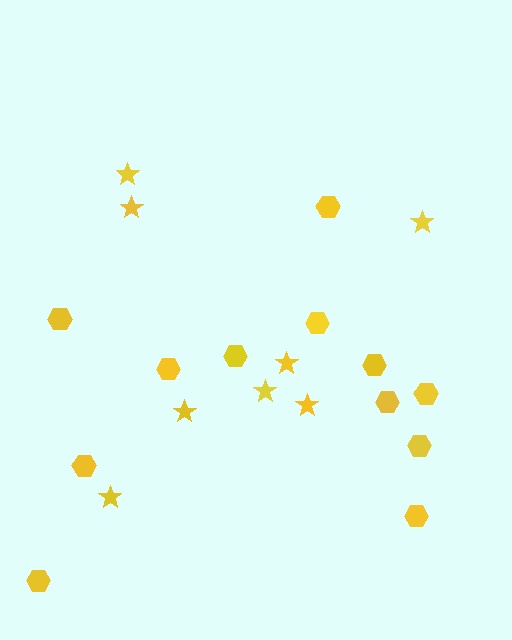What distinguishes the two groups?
There are 2 groups: one group of stars (8) and one group of hexagons (12).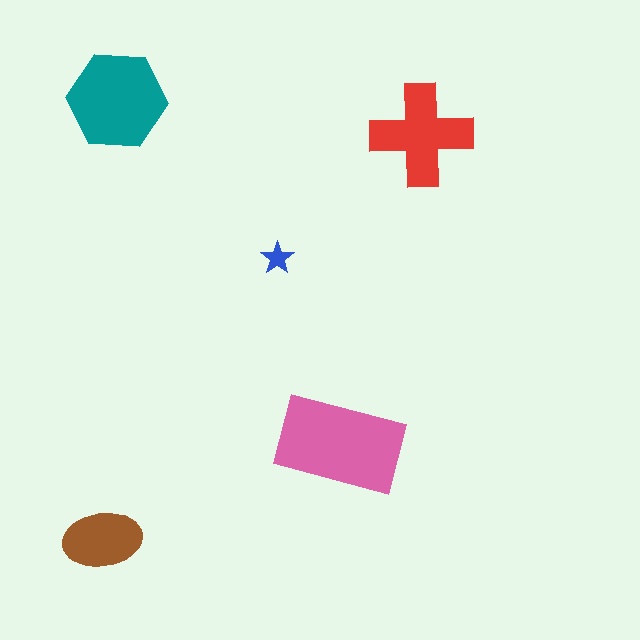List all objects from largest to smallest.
The pink rectangle, the teal hexagon, the red cross, the brown ellipse, the blue star.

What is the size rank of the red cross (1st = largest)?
3rd.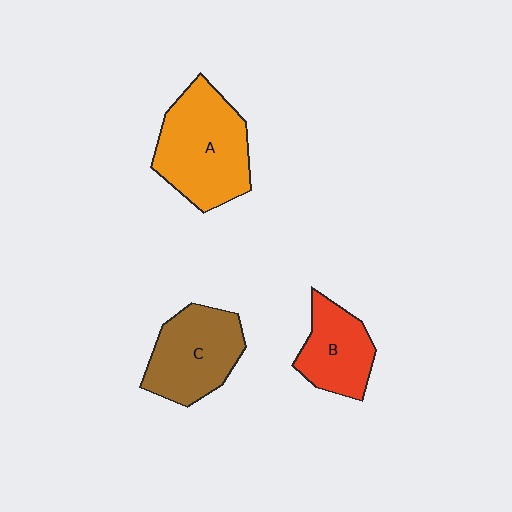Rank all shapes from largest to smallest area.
From largest to smallest: A (orange), C (brown), B (red).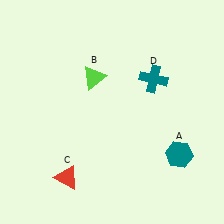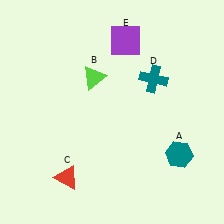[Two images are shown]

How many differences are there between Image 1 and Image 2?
There is 1 difference between the two images.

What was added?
A purple square (E) was added in Image 2.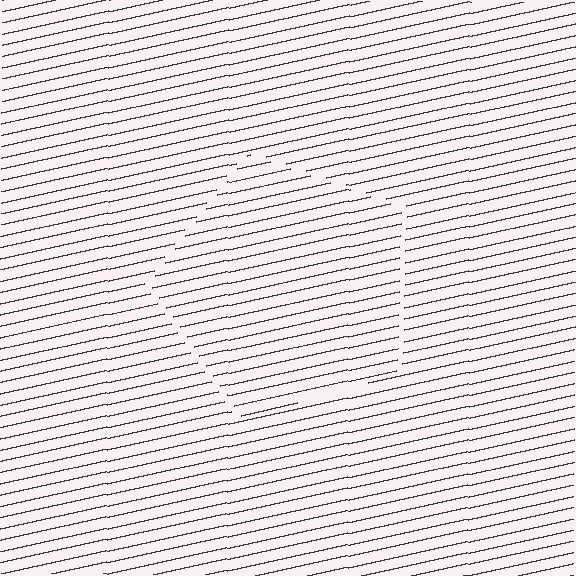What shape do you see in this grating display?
An illusory pentagon. The interior of the shape contains the same grating, shifted by half a period — the contour is defined by the phase discontinuity where line-ends from the inner and outer gratings abut.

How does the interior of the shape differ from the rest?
The interior of the shape contains the same grating, shifted by half a period — the contour is defined by the phase discontinuity where line-ends from the inner and outer gratings abut.